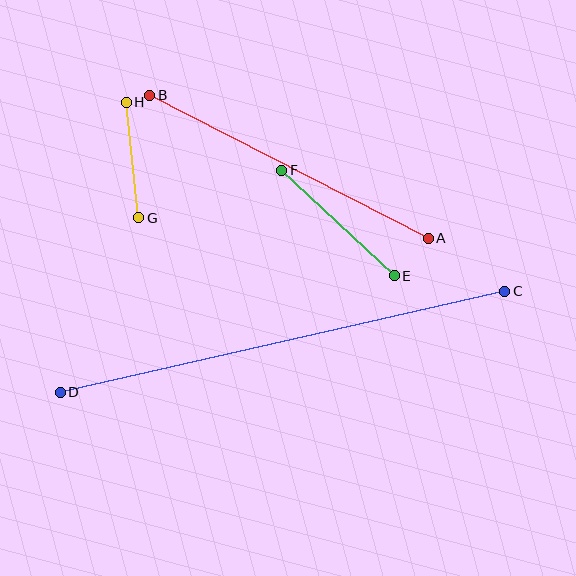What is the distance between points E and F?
The distance is approximately 154 pixels.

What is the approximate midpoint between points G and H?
The midpoint is at approximately (132, 160) pixels.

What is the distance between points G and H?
The distance is approximately 116 pixels.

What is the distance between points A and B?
The distance is approximately 313 pixels.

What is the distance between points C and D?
The distance is approximately 456 pixels.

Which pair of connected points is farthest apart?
Points C and D are farthest apart.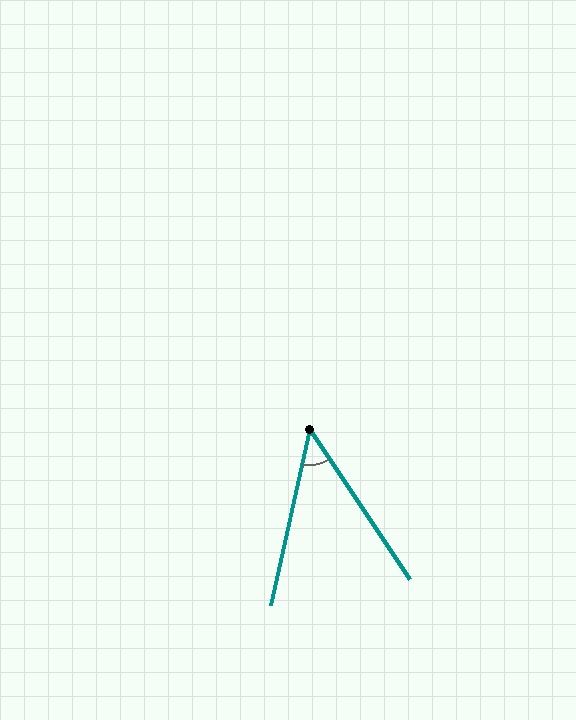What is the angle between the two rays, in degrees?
Approximately 46 degrees.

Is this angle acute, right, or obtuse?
It is acute.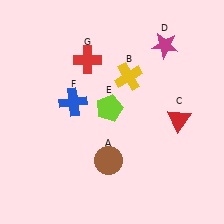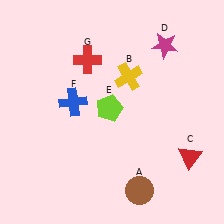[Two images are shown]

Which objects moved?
The objects that moved are: the brown circle (A), the red triangle (C).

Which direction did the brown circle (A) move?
The brown circle (A) moved right.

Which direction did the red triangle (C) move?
The red triangle (C) moved down.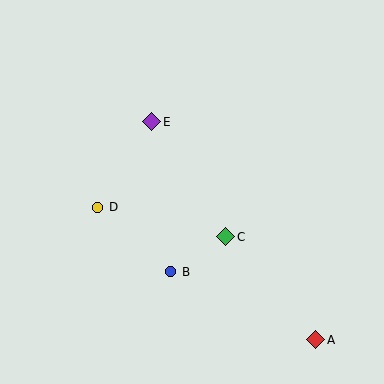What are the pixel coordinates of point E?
Point E is at (152, 122).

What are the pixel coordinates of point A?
Point A is at (316, 340).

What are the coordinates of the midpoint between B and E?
The midpoint between B and E is at (161, 197).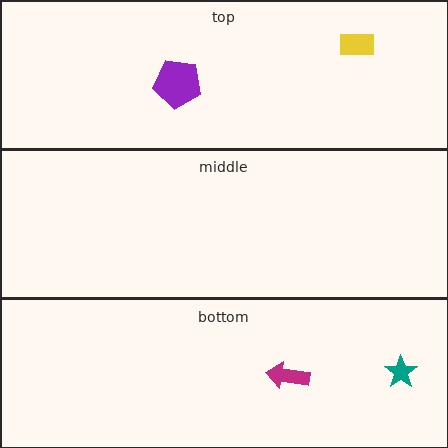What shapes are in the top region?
The purple pentagon, the yellow rectangle.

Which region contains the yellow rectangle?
The top region.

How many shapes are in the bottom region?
2.